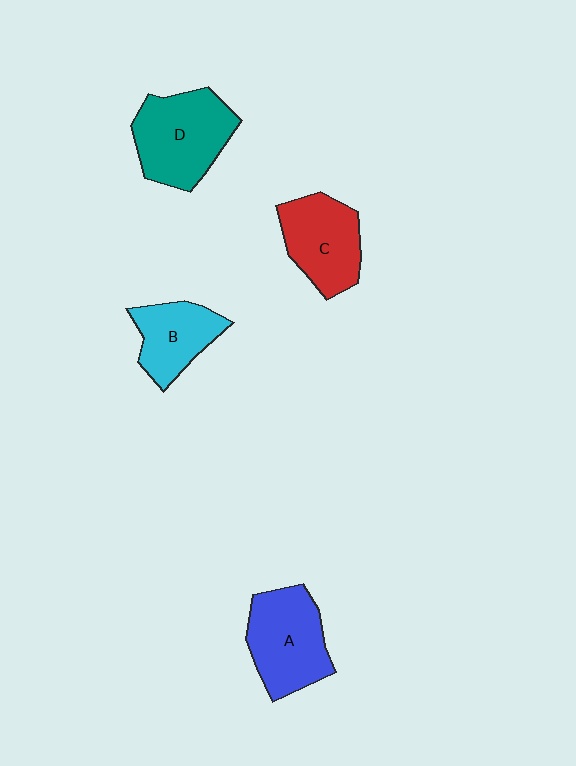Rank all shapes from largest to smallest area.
From largest to smallest: D (teal), A (blue), C (red), B (cyan).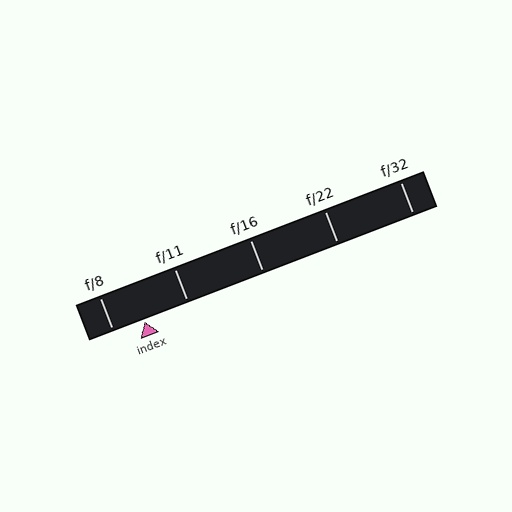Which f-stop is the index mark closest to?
The index mark is closest to f/8.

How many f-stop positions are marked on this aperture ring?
There are 5 f-stop positions marked.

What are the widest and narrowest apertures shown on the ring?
The widest aperture shown is f/8 and the narrowest is f/32.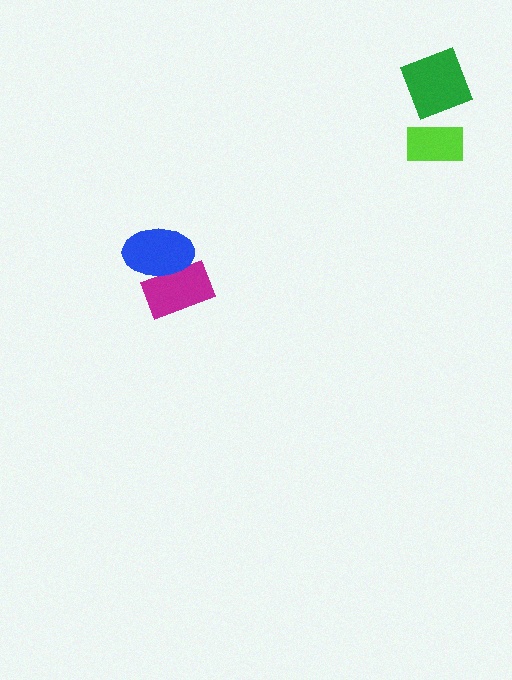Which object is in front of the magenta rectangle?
The blue ellipse is in front of the magenta rectangle.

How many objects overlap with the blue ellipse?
1 object overlaps with the blue ellipse.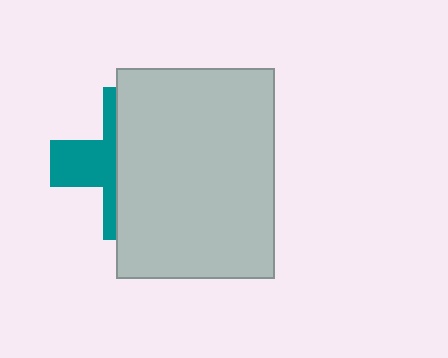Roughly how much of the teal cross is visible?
A small part of it is visible (roughly 36%).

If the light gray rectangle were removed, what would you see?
You would see the complete teal cross.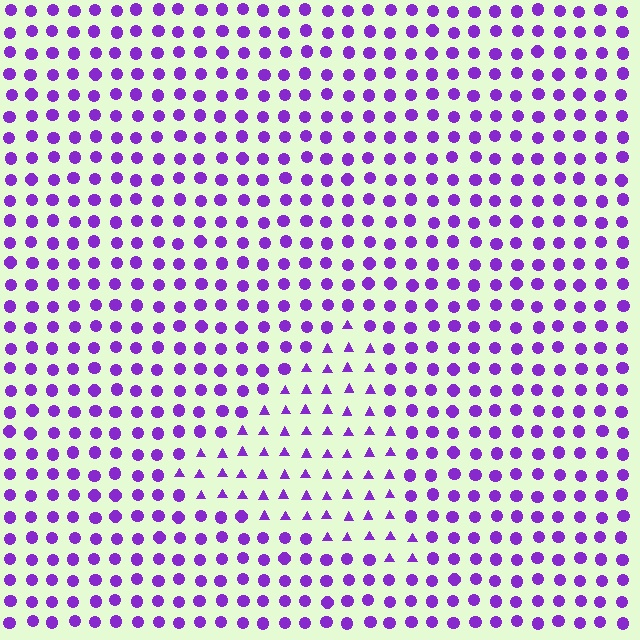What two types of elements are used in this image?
The image uses triangles inside the triangle region and circles outside it.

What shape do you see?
I see a triangle.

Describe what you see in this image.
The image is filled with small purple elements arranged in a uniform grid. A triangle-shaped region contains triangles, while the surrounding area contains circles. The boundary is defined purely by the change in element shape.